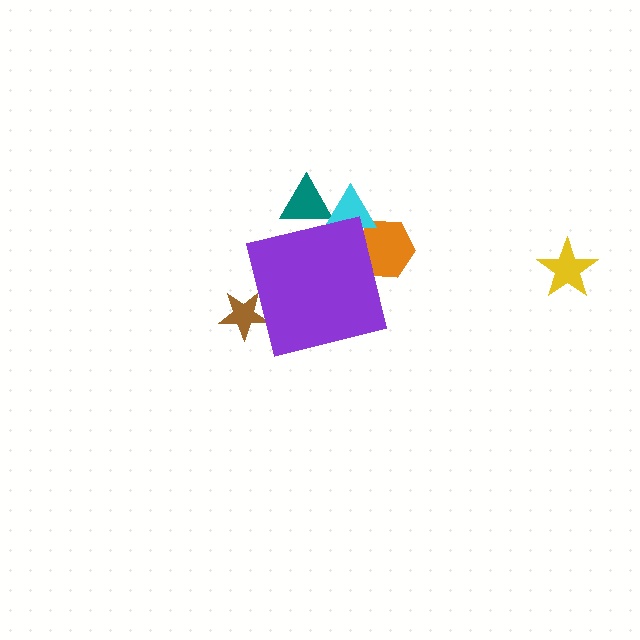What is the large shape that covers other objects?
A purple square.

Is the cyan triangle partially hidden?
Yes, the cyan triangle is partially hidden behind the purple square.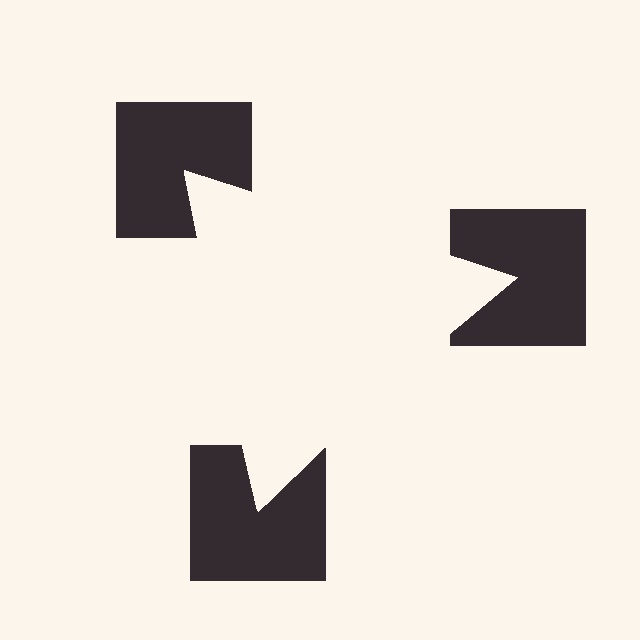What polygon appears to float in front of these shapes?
An illusory triangle — its edges are inferred from the aligned wedge cuts in the notched squares, not physically drawn.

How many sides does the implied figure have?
3 sides.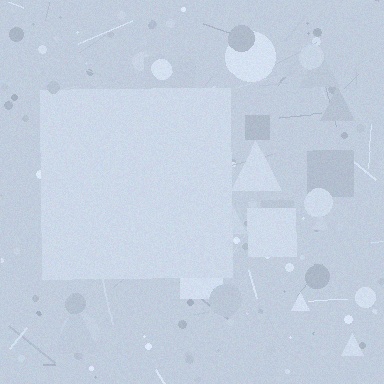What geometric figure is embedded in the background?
A square is embedded in the background.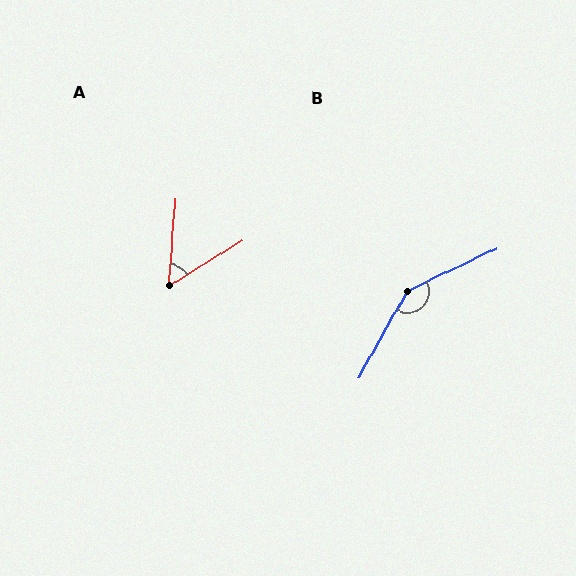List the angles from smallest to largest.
A (54°), B (145°).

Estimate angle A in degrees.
Approximately 54 degrees.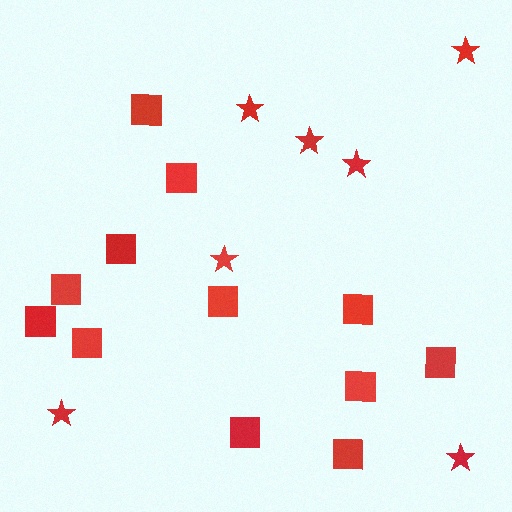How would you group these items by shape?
There are 2 groups: one group of stars (7) and one group of squares (12).